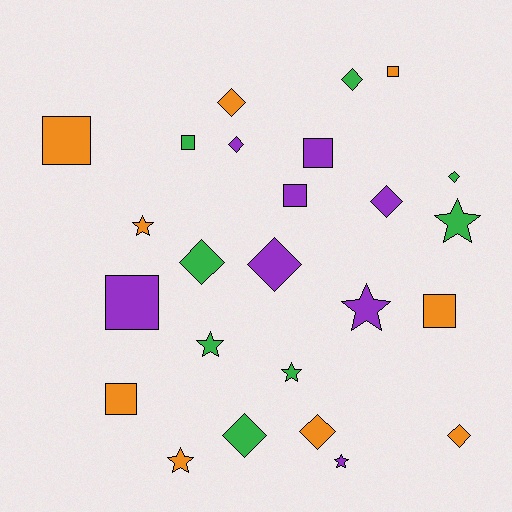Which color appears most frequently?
Orange, with 9 objects.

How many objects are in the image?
There are 25 objects.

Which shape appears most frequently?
Diamond, with 10 objects.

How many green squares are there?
There is 1 green square.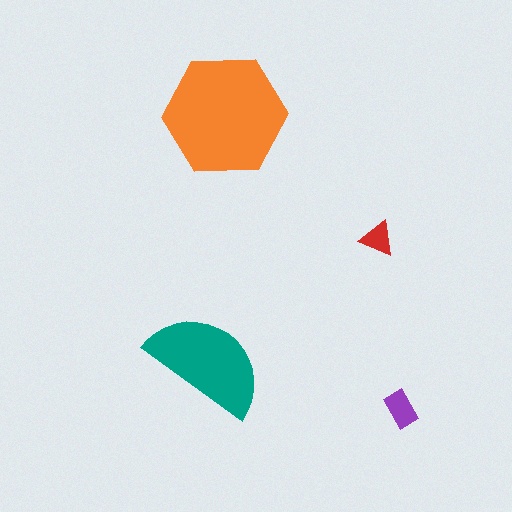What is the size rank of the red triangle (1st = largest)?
4th.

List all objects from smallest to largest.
The red triangle, the purple rectangle, the teal semicircle, the orange hexagon.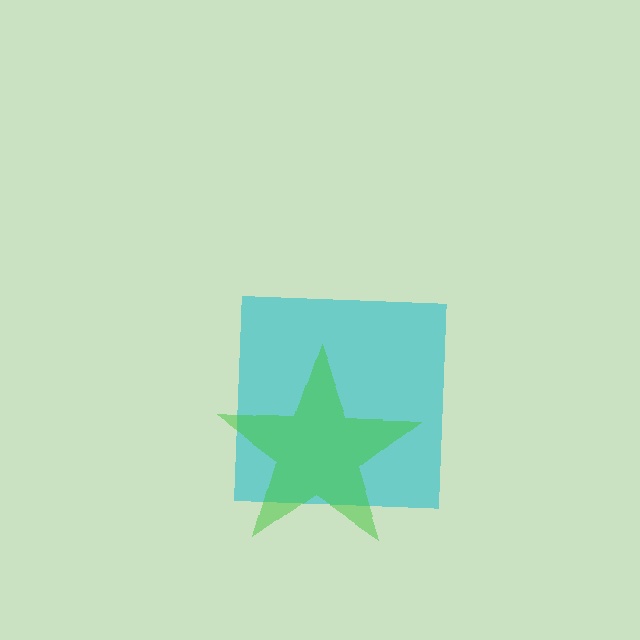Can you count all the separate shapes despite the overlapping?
Yes, there are 2 separate shapes.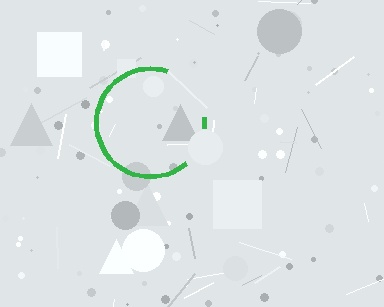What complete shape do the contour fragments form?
The contour fragments form a circle.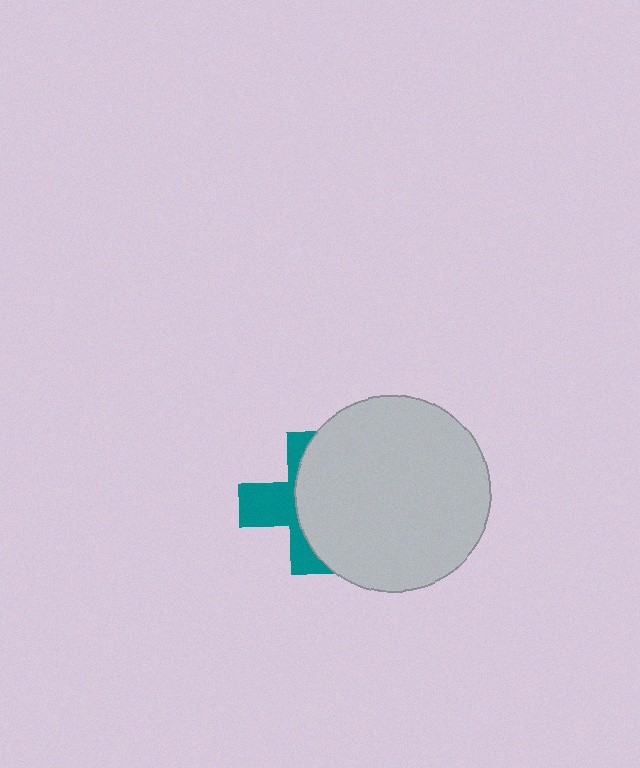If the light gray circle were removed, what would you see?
You would see the complete teal cross.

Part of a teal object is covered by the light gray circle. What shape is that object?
It is a cross.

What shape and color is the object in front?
The object in front is a light gray circle.